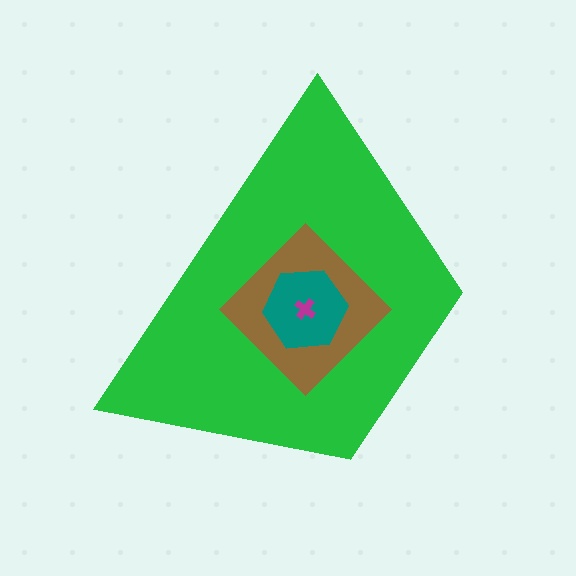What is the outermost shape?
The green trapezoid.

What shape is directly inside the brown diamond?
The teal hexagon.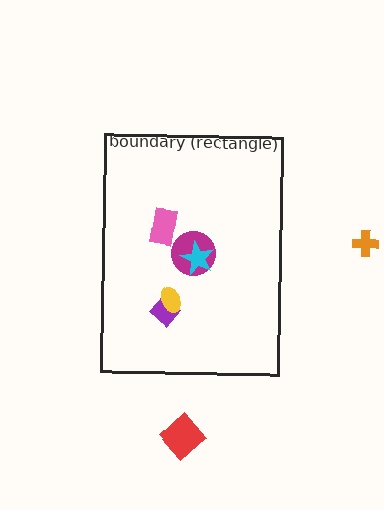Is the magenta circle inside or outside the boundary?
Inside.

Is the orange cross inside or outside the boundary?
Outside.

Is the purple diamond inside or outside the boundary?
Inside.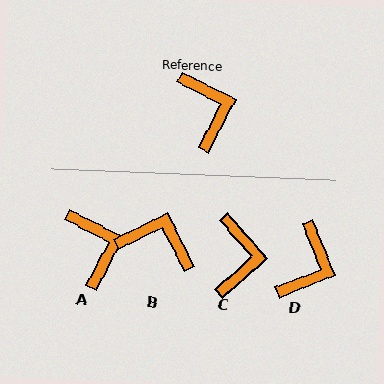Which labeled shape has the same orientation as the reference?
A.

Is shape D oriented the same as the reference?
No, it is off by about 41 degrees.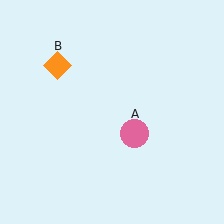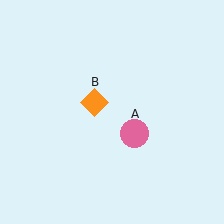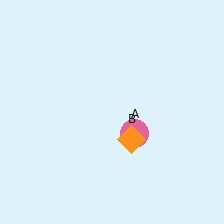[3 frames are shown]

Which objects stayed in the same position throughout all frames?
Pink circle (object A) remained stationary.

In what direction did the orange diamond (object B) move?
The orange diamond (object B) moved down and to the right.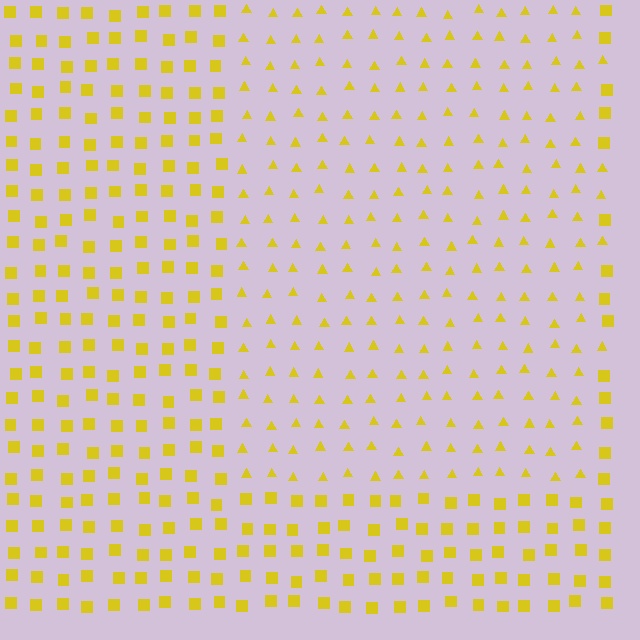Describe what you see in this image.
The image is filled with small yellow elements arranged in a uniform grid. A rectangle-shaped region contains triangles, while the surrounding area contains squares. The boundary is defined purely by the change in element shape.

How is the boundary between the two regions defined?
The boundary is defined by a change in element shape: triangles inside vs. squares outside. All elements share the same color and spacing.